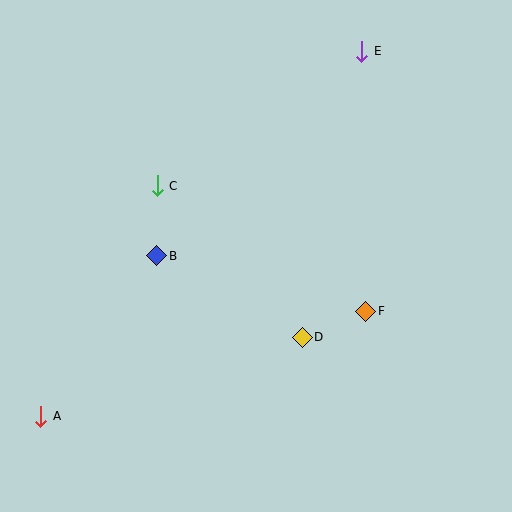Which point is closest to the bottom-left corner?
Point A is closest to the bottom-left corner.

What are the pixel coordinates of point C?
Point C is at (157, 186).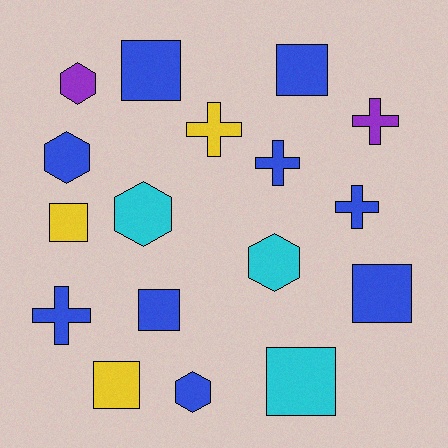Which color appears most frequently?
Blue, with 9 objects.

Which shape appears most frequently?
Square, with 7 objects.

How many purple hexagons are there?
There is 1 purple hexagon.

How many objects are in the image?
There are 17 objects.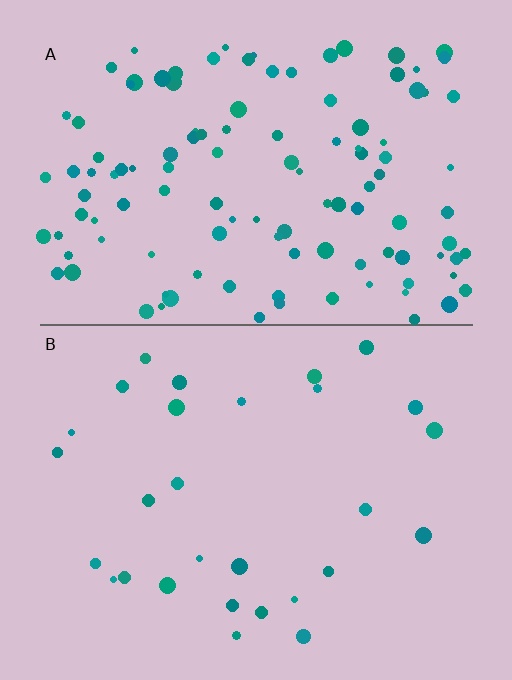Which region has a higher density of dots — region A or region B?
A (the top).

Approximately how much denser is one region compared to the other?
Approximately 4.1× — region A over region B.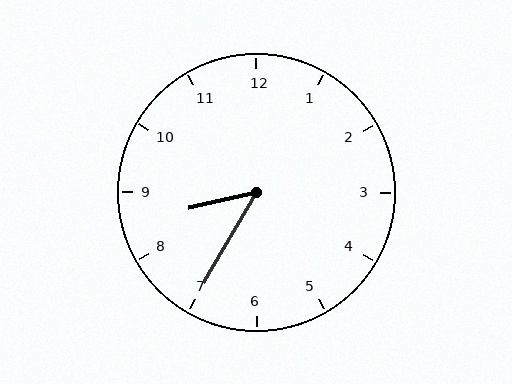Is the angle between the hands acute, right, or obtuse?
It is acute.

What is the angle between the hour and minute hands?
Approximately 48 degrees.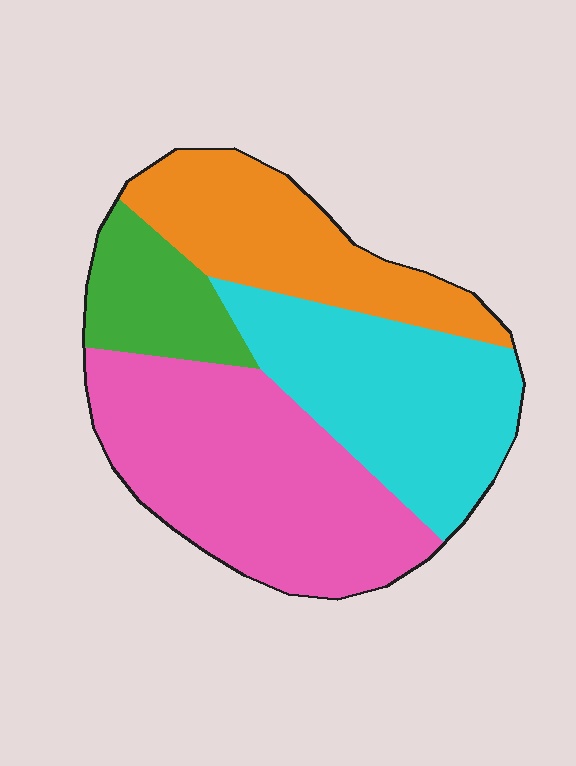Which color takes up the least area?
Green, at roughly 10%.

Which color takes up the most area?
Pink, at roughly 35%.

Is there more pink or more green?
Pink.